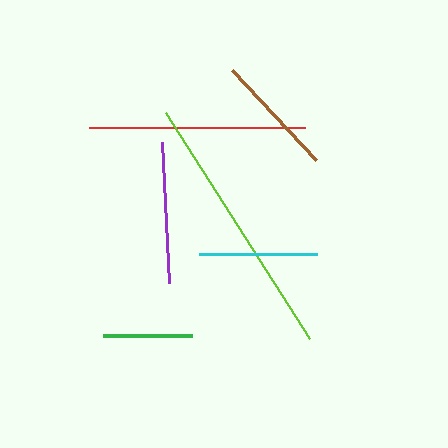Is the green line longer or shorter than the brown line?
The brown line is longer than the green line.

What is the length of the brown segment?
The brown segment is approximately 123 pixels long.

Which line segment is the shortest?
The green line is the shortest at approximately 89 pixels.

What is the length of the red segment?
The red segment is approximately 216 pixels long.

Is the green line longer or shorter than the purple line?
The purple line is longer than the green line.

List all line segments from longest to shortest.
From longest to shortest: lime, red, purple, brown, cyan, green.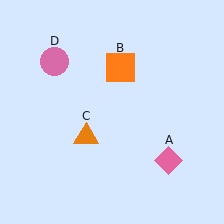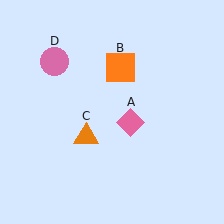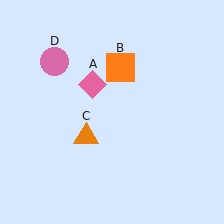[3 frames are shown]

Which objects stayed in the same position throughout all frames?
Orange square (object B) and orange triangle (object C) and pink circle (object D) remained stationary.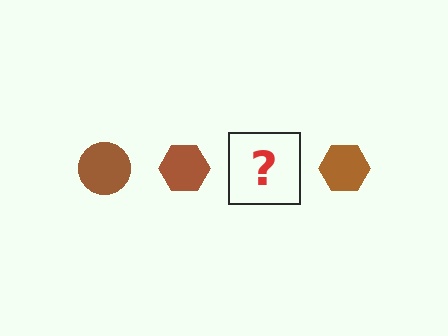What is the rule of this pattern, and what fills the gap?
The rule is that the pattern cycles through circle, hexagon shapes in brown. The gap should be filled with a brown circle.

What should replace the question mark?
The question mark should be replaced with a brown circle.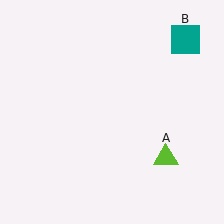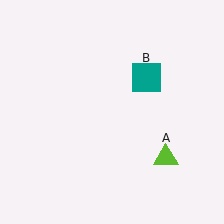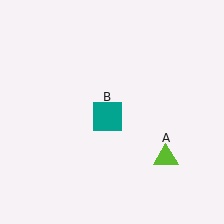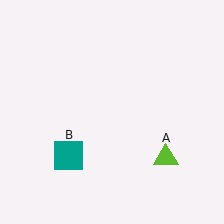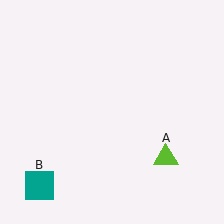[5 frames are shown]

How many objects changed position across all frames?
1 object changed position: teal square (object B).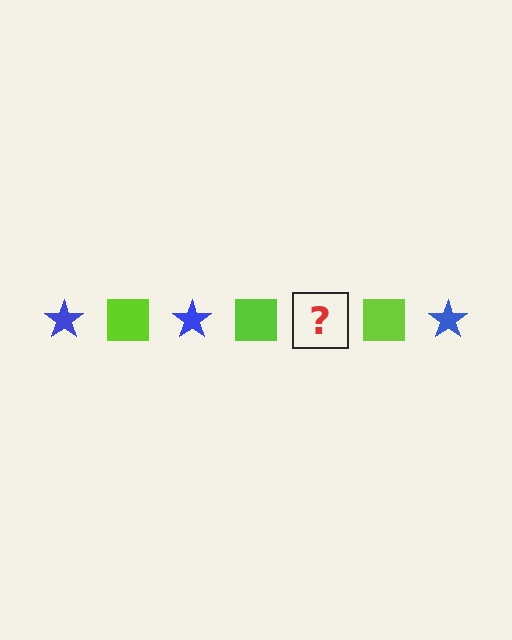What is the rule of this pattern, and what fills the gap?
The rule is that the pattern alternates between blue star and lime square. The gap should be filled with a blue star.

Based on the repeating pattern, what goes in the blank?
The blank should be a blue star.